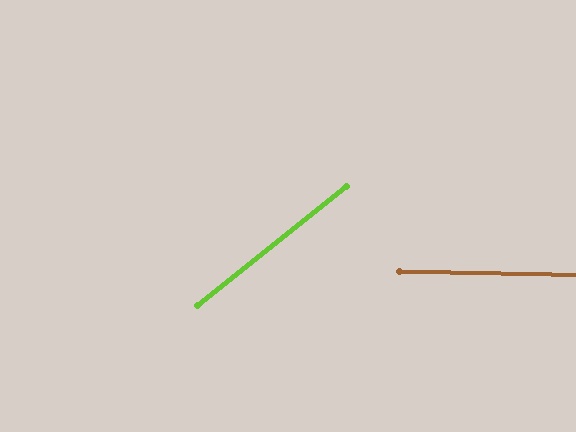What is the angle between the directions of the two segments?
Approximately 40 degrees.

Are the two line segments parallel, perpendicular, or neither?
Neither parallel nor perpendicular — they differ by about 40°.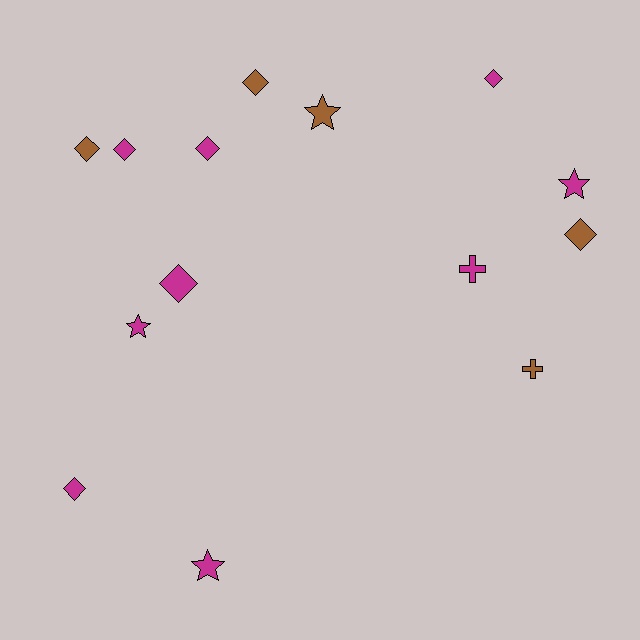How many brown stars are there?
There is 1 brown star.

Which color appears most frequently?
Magenta, with 9 objects.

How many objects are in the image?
There are 14 objects.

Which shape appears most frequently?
Diamond, with 8 objects.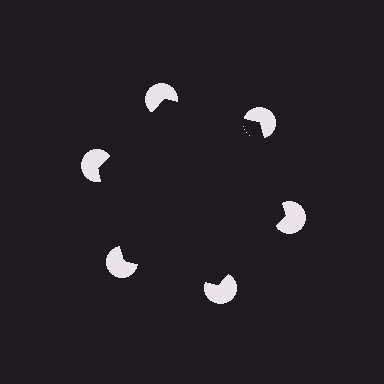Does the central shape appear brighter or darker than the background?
It typically appears slightly darker than the background, even though no actual brightness change is drawn.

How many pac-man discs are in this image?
There are 6 — one at each vertex of the illusory hexagon.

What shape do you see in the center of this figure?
An illusory hexagon — its edges are inferred from the aligned wedge cuts in the pac-man discs, not physically drawn.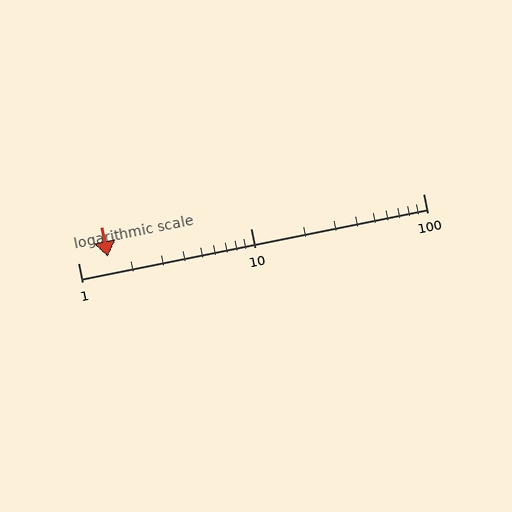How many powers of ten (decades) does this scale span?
The scale spans 2 decades, from 1 to 100.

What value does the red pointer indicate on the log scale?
The pointer indicates approximately 1.5.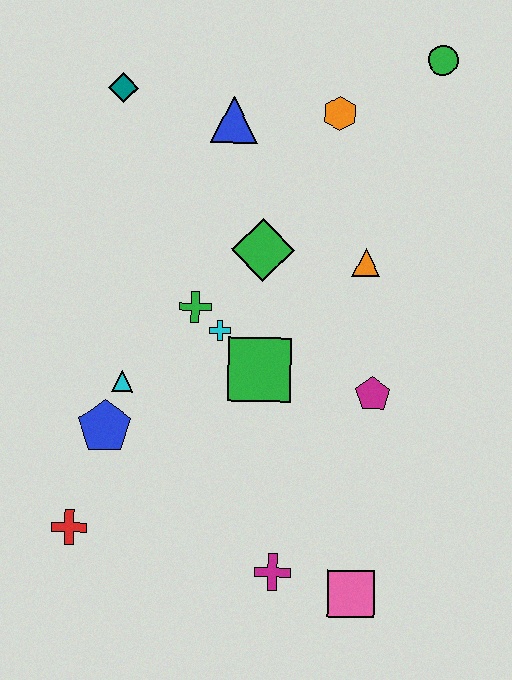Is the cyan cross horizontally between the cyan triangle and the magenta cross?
Yes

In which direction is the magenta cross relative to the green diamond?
The magenta cross is below the green diamond.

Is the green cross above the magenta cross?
Yes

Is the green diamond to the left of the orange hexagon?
Yes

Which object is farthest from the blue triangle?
The pink square is farthest from the blue triangle.